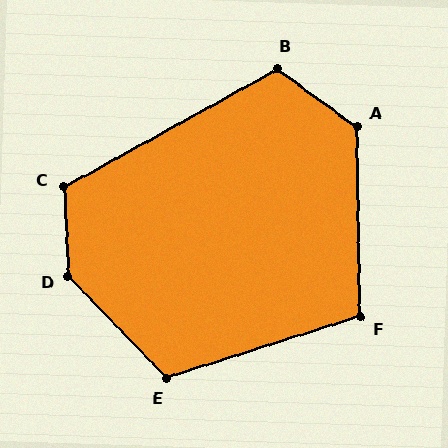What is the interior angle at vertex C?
Approximately 116 degrees (obtuse).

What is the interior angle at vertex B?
Approximately 115 degrees (obtuse).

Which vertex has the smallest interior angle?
F, at approximately 107 degrees.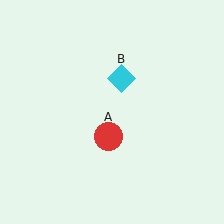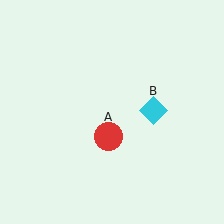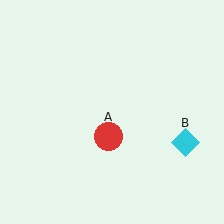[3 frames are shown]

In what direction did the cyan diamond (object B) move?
The cyan diamond (object B) moved down and to the right.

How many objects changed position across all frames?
1 object changed position: cyan diamond (object B).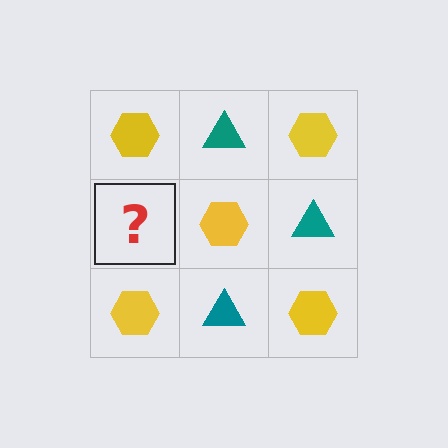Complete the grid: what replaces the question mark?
The question mark should be replaced with a teal triangle.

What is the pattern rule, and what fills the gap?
The rule is that it alternates yellow hexagon and teal triangle in a checkerboard pattern. The gap should be filled with a teal triangle.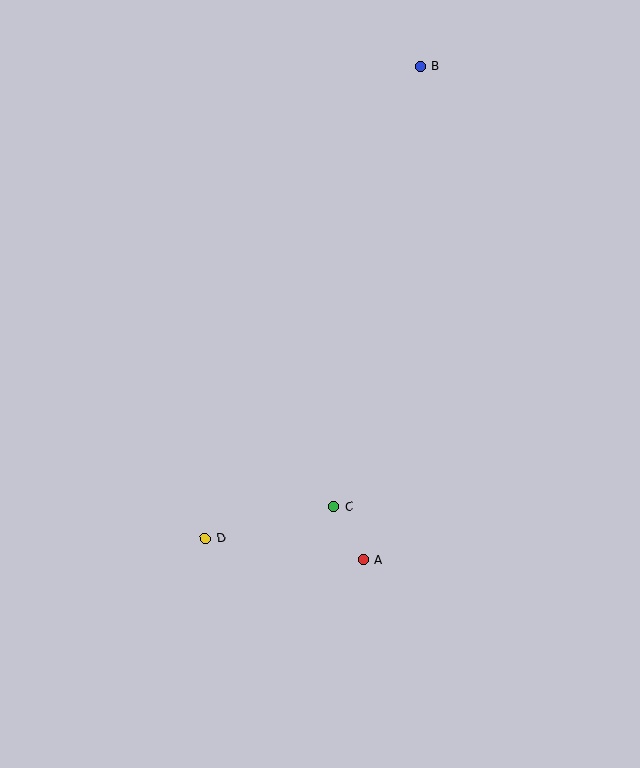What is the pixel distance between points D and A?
The distance between D and A is 159 pixels.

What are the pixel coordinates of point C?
Point C is at (334, 506).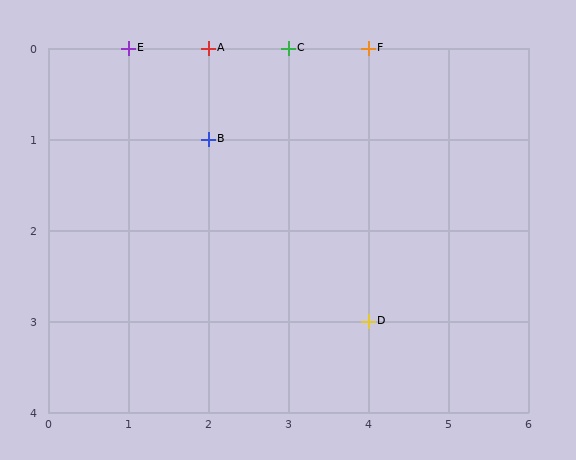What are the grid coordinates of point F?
Point F is at grid coordinates (4, 0).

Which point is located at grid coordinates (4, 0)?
Point F is at (4, 0).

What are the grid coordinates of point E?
Point E is at grid coordinates (1, 0).